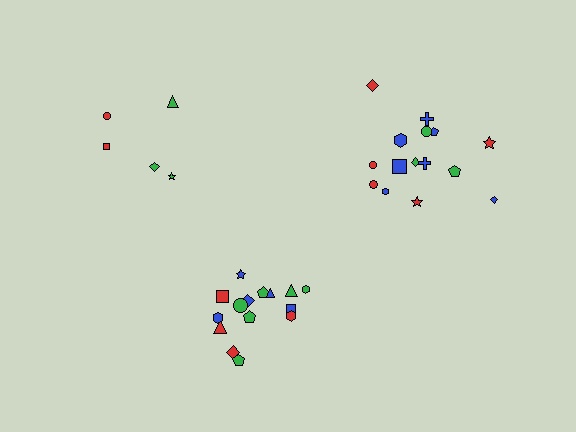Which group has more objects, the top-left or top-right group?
The top-right group.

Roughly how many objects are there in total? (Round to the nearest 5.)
Roughly 35 objects in total.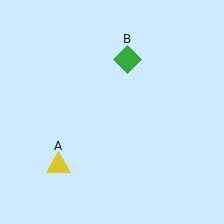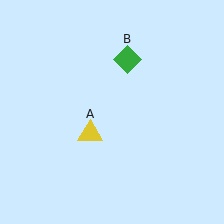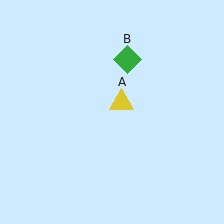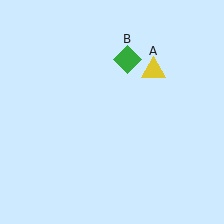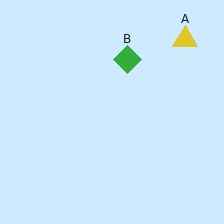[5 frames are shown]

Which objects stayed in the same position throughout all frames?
Green diamond (object B) remained stationary.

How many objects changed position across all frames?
1 object changed position: yellow triangle (object A).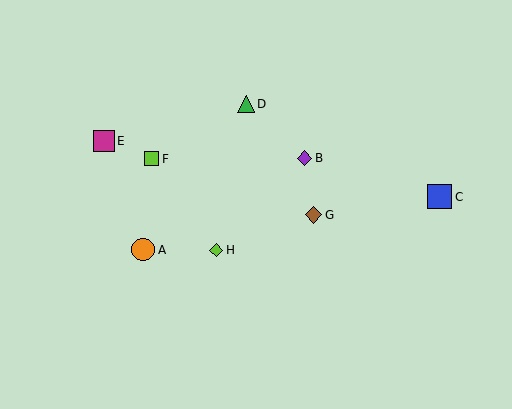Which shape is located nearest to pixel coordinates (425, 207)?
The blue square (labeled C) at (440, 197) is nearest to that location.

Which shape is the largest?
The blue square (labeled C) is the largest.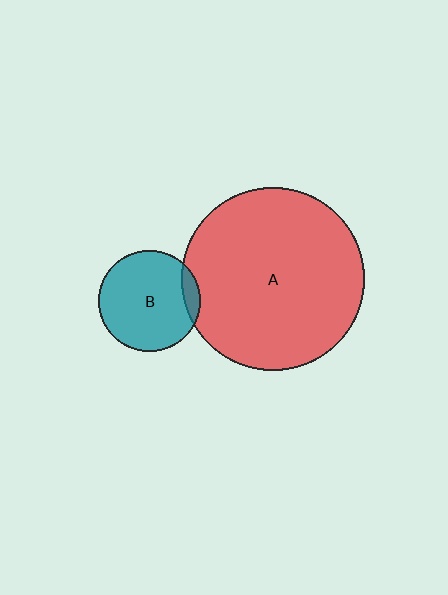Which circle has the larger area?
Circle A (red).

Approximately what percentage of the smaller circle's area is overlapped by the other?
Approximately 10%.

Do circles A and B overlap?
Yes.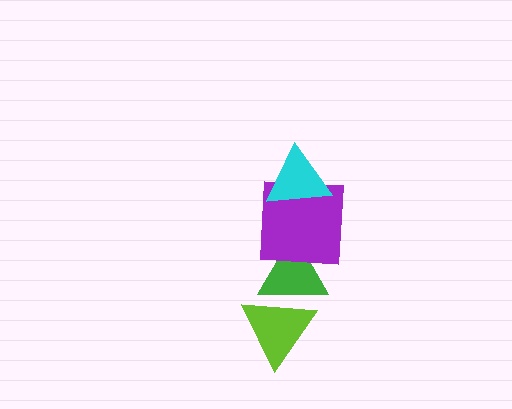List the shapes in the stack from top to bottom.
From top to bottom: the cyan triangle, the purple square, the green triangle, the lime triangle.